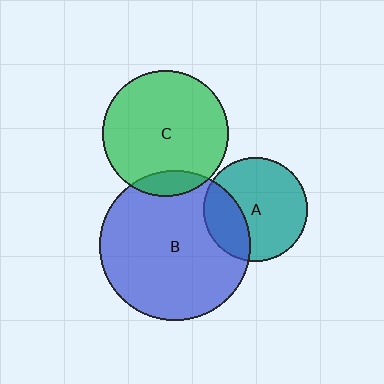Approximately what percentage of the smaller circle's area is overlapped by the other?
Approximately 30%.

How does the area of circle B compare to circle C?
Approximately 1.4 times.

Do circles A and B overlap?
Yes.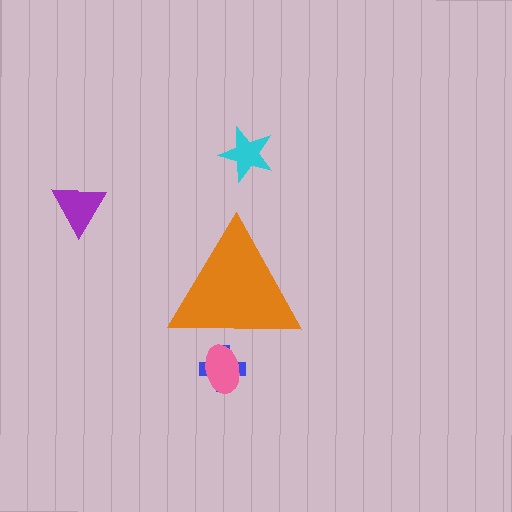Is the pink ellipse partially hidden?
Yes, the pink ellipse is partially hidden behind the orange triangle.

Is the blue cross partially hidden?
Yes, the blue cross is partially hidden behind the orange triangle.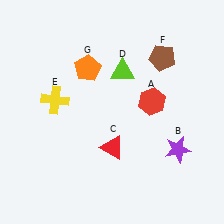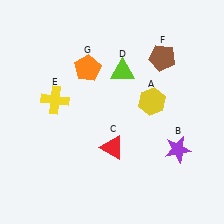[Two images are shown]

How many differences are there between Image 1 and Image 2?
There is 1 difference between the two images.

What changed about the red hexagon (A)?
In Image 1, A is red. In Image 2, it changed to yellow.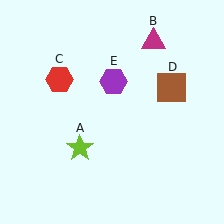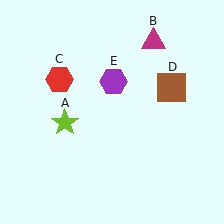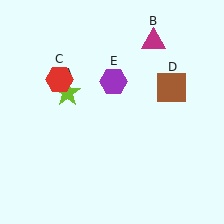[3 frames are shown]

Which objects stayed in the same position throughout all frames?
Magenta triangle (object B) and red hexagon (object C) and brown square (object D) and purple hexagon (object E) remained stationary.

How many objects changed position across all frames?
1 object changed position: lime star (object A).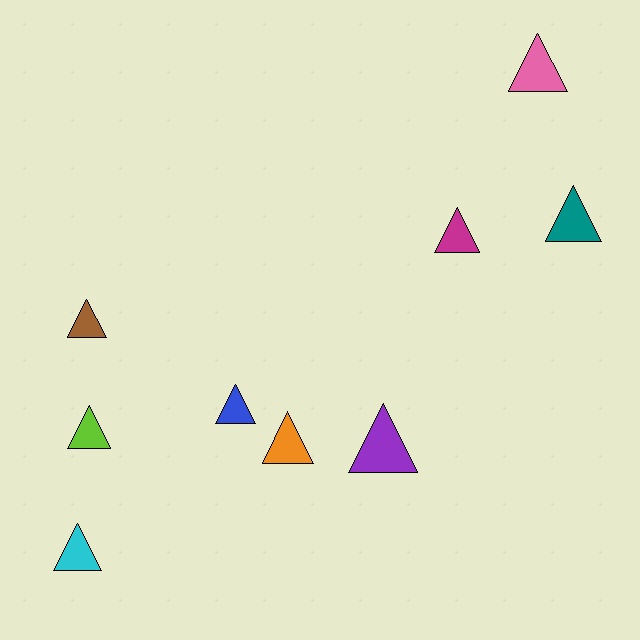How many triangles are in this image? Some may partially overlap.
There are 9 triangles.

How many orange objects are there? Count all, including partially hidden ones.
There is 1 orange object.